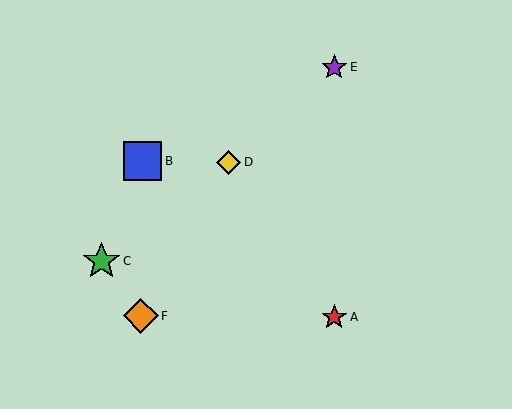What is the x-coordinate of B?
Object B is at x≈143.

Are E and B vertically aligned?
No, E is at x≈334 and B is at x≈143.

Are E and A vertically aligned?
Yes, both are at x≈334.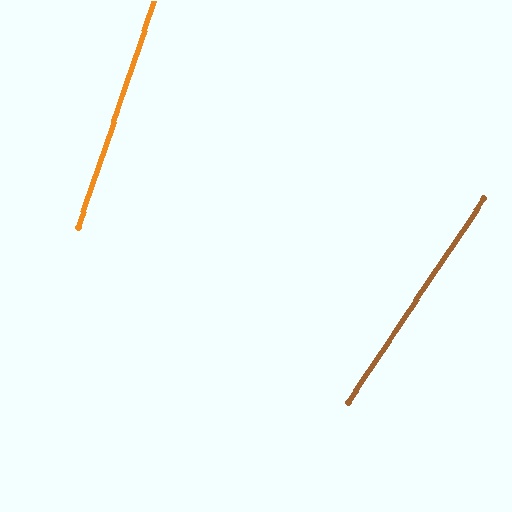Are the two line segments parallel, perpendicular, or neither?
Neither parallel nor perpendicular — they differ by about 15°.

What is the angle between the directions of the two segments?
Approximately 15 degrees.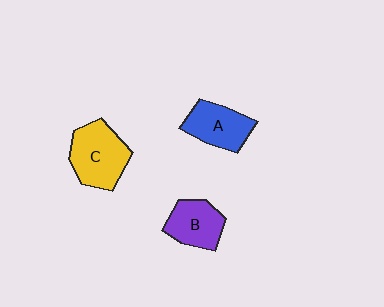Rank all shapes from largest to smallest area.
From largest to smallest: C (yellow), A (blue), B (purple).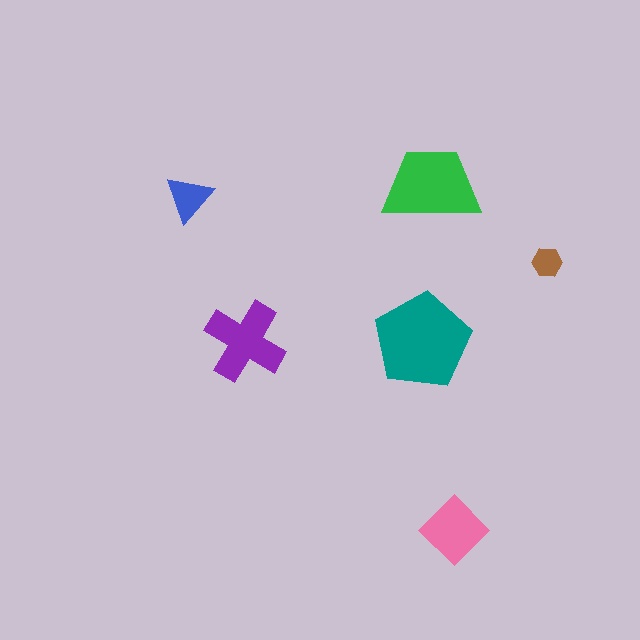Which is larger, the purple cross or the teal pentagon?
The teal pentagon.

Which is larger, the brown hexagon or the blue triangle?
The blue triangle.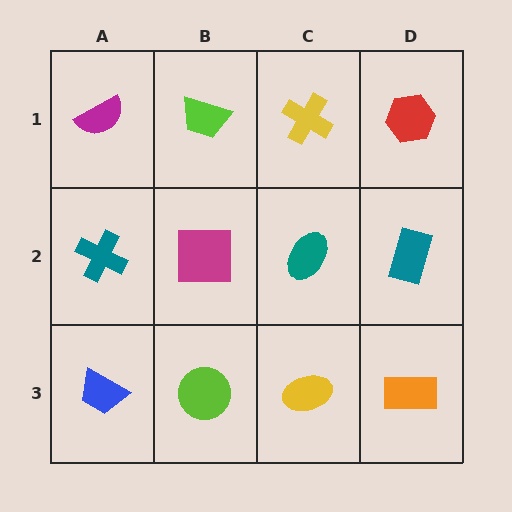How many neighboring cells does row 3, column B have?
3.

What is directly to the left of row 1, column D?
A yellow cross.